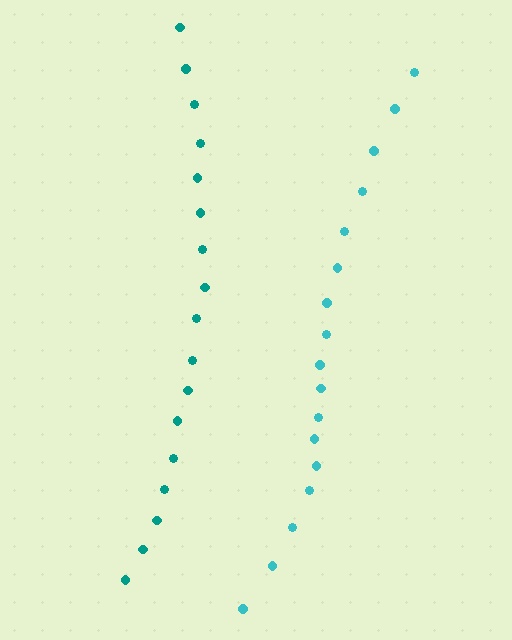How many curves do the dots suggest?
There are 2 distinct paths.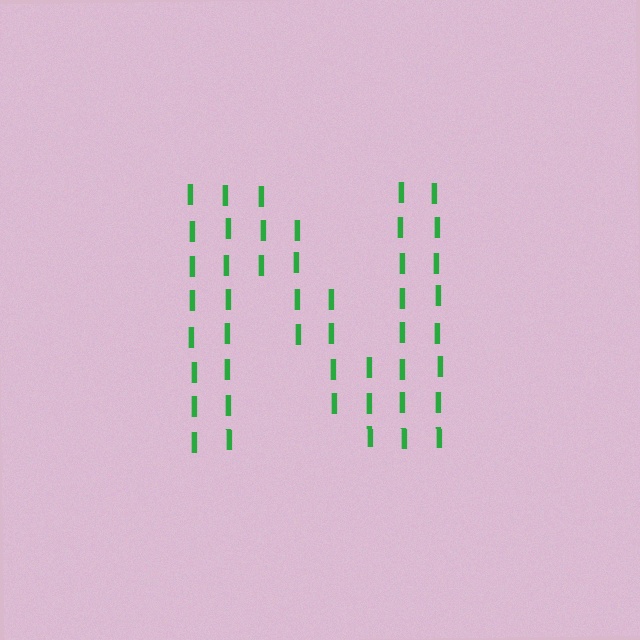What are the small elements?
The small elements are letter I's.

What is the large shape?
The large shape is the letter N.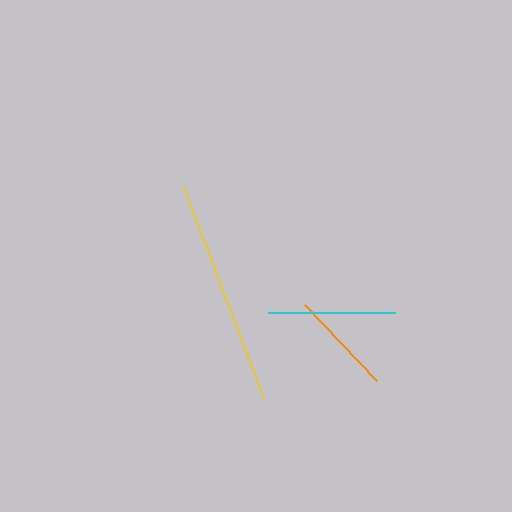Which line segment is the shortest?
The orange line is the shortest at approximately 105 pixels.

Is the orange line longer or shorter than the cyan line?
The cyan line is longer than the orange line.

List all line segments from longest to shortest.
From longest to shortest: yellow, cyan, orange.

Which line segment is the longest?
The yellow line is the longest at approximately 226 pixels.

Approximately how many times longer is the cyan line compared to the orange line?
The cyan line is approximately 1.2 times the length of the orange line.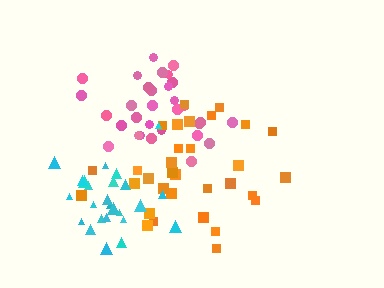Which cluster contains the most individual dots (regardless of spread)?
Orange (32).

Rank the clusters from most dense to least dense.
pink, cyan, orange.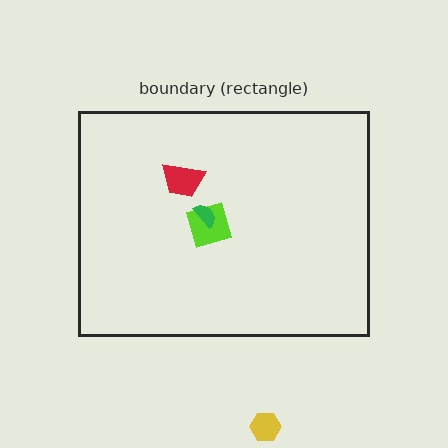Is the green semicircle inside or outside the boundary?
Inside.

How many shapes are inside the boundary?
3 inside, 1 outside.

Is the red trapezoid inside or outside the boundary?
Inside.